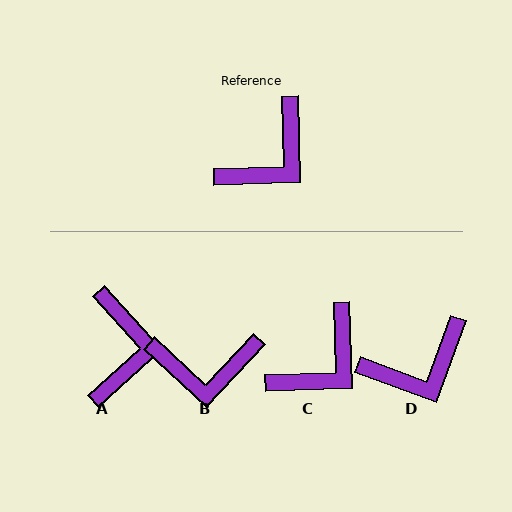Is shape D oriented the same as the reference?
No, it is off by about 22 degrees.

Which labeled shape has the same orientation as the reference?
C.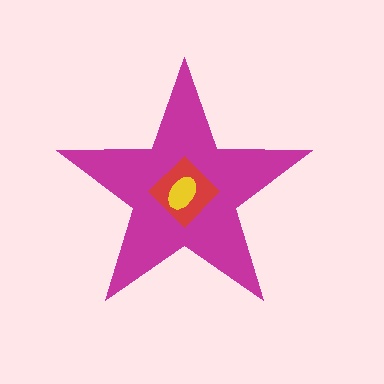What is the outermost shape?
The magenta star.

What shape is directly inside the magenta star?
The red diamond.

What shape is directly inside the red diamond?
The yellow ellipse.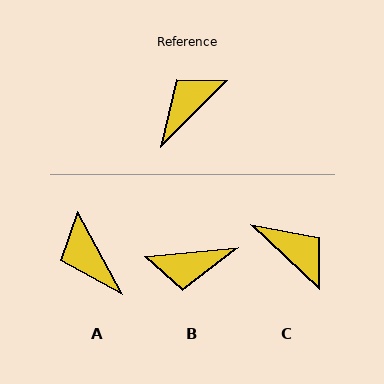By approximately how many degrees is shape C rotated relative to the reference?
Approximately 89 degrees clockwise.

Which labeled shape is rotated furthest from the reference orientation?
B, about 140 degrees away.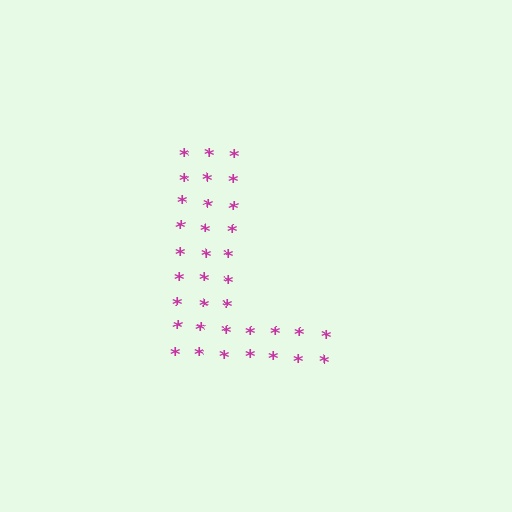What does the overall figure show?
The overall figure shows the letter L.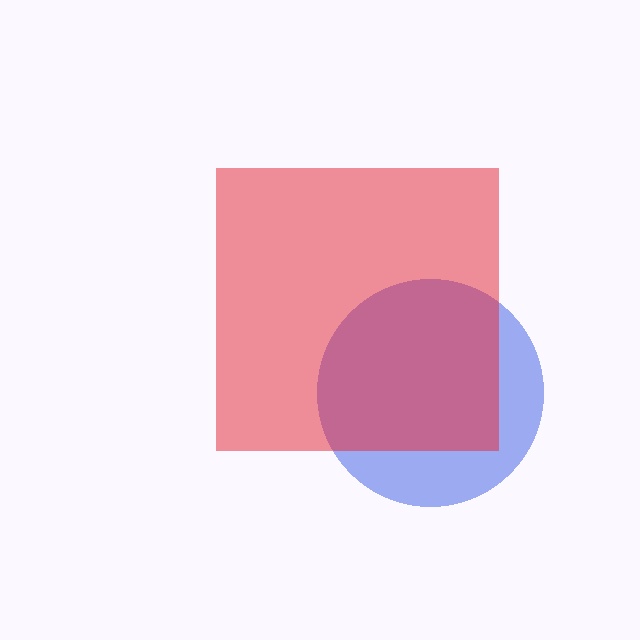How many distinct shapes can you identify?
There are 2 distinct shapes: a blue circle, a red square.